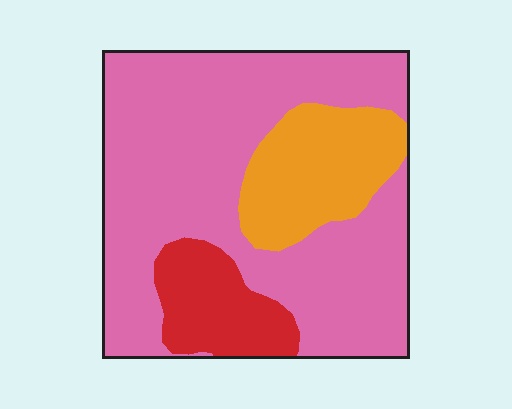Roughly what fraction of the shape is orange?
Orange takes up about one sixth (1/6) of the shape.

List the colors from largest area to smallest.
From largest to smallest: pink, orange, red.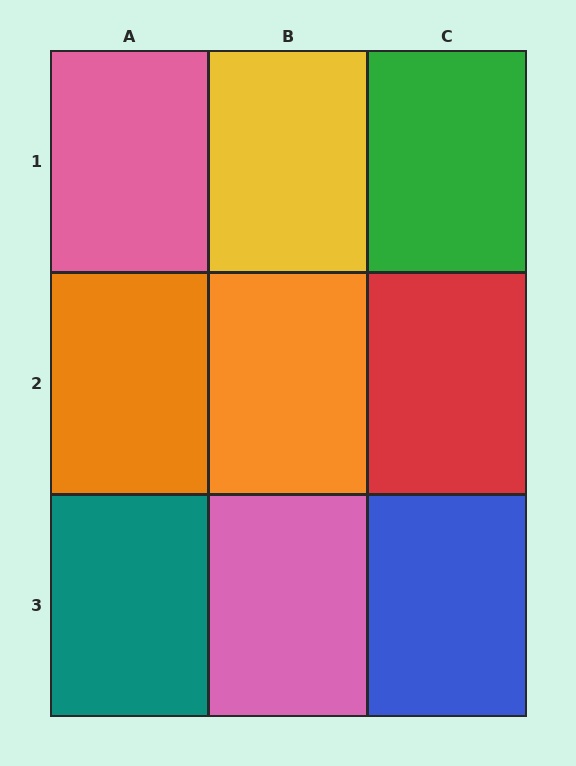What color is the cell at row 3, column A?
Teal.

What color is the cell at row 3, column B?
Pink.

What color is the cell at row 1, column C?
Green.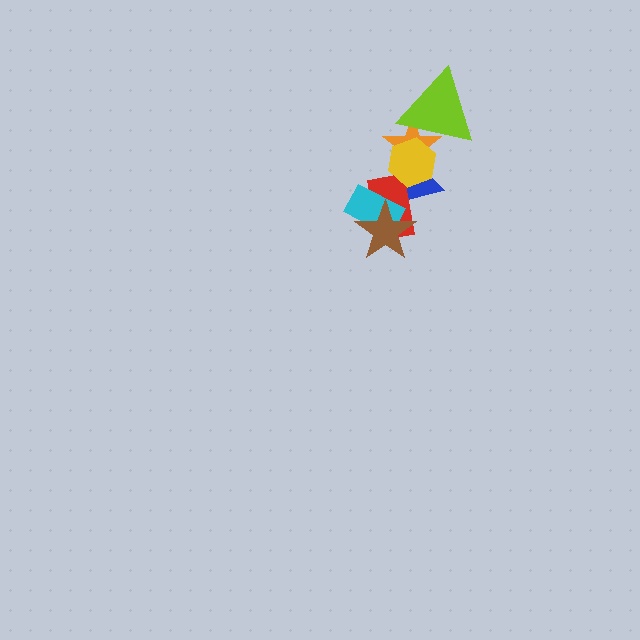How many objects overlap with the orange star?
3 objects overlap with the orange star.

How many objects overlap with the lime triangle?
2 objects overlap with the lime triangle.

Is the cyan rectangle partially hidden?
Yes, it is partially covered by another shape.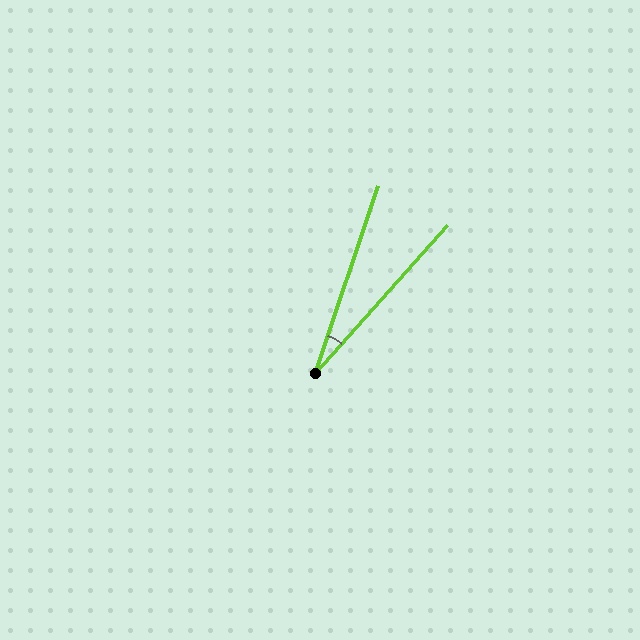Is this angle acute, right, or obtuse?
It is acute.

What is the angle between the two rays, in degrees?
Approximately 23 degrees.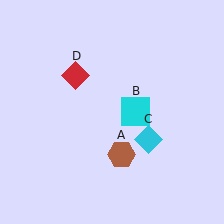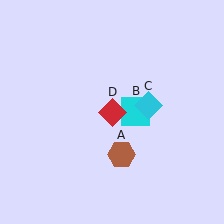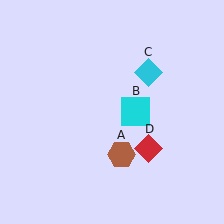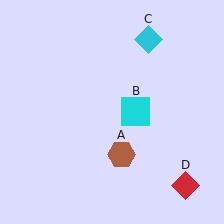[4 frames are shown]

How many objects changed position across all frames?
2 objects changed position: cyan diamond (object C), red diamond (object D).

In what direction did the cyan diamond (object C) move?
The cyan diamond (object C) moved up.